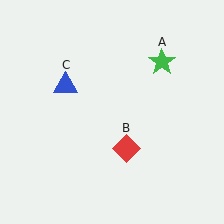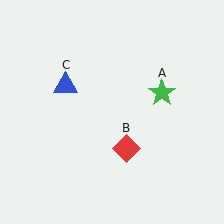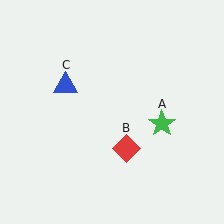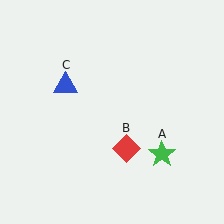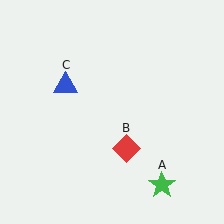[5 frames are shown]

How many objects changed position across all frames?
1 object changed position: green star (object A).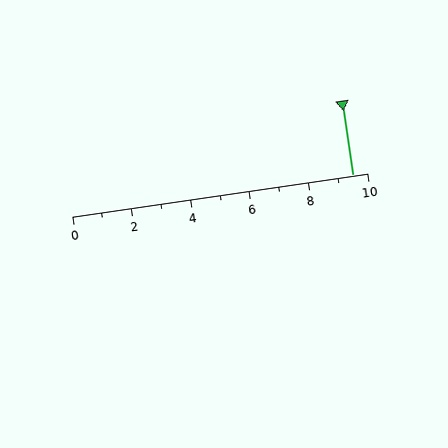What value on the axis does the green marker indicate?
The marker indicates approximately 9.5.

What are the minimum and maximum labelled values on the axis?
The axis runs from 0 to 10.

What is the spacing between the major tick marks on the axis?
The major ticks are spaced 2 apart.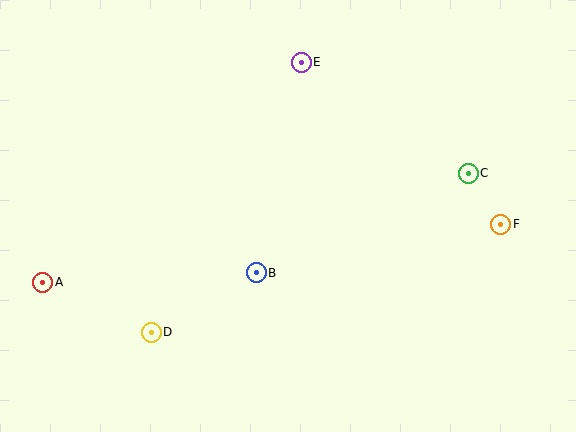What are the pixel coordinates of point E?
Point E is at (301, 62).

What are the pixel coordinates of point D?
Point D is at (151, 332).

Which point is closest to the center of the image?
Point B at (256, 273) is closest to the center.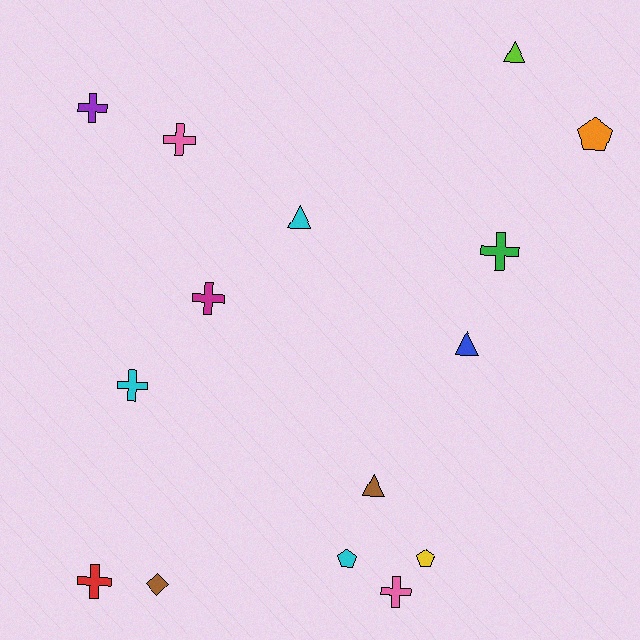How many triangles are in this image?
There are 4 triangles.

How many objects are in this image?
There are 15 objects.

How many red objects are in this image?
There is 1 red object.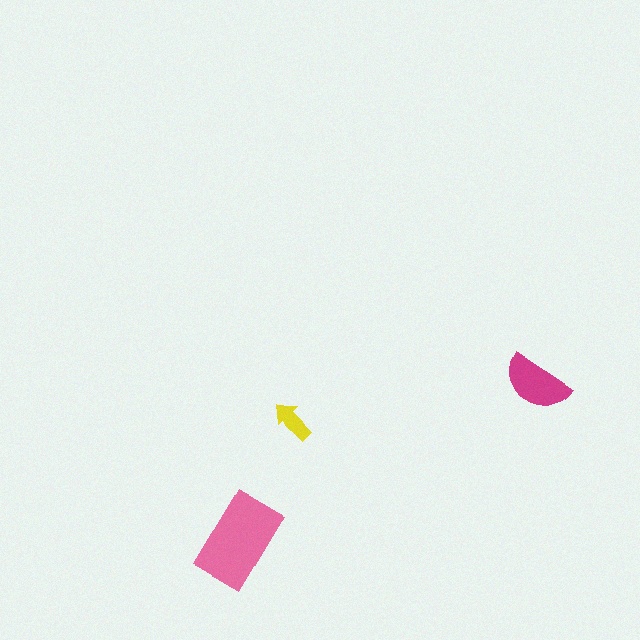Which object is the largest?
The pink rectangle.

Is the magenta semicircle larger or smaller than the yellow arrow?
Larger.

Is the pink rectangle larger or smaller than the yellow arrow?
Larger.